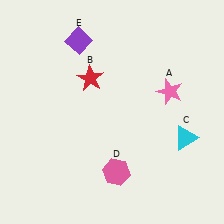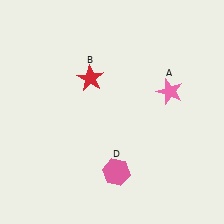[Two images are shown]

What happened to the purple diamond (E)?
The purple diamond (E) was removed in Image 2. It was in the top-left area of Image 1.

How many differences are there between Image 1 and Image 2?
There are 2 differences between the two images.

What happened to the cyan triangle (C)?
The cyan triangle (C) was removed in Image 2. It was in the bottom-right area of Image 1.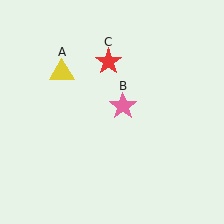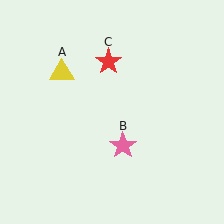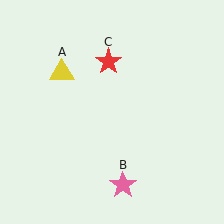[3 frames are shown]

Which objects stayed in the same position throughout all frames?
Yellow triangle (object A) and red star (object C) remained stationary.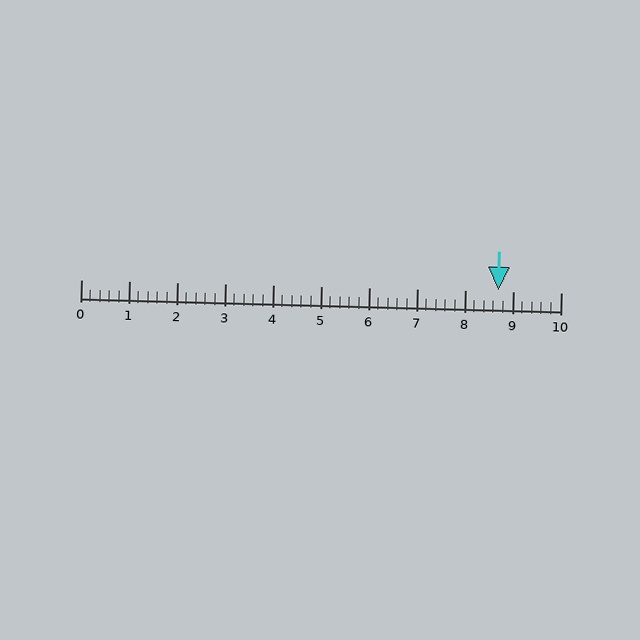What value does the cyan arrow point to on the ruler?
The cyan arrow points to approximately 8.7.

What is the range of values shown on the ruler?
The ruler shows values from 0 to 10.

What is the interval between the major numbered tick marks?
The major tick marks are spaced 1 units apart.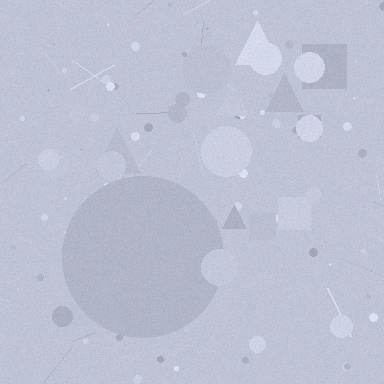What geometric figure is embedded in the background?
A circle is embedded in the background.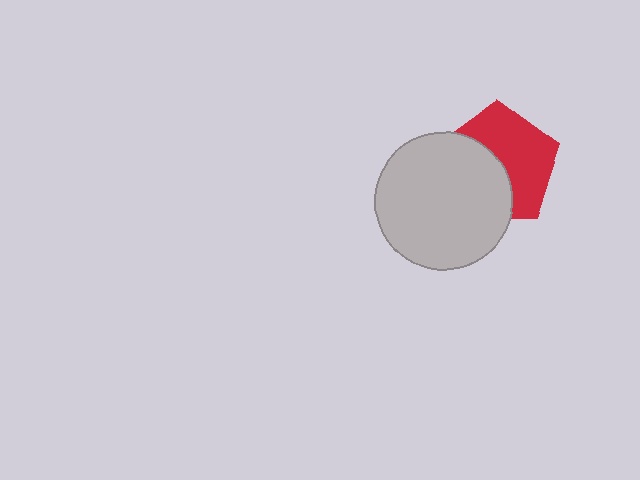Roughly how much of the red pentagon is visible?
About half of it is visible (roughly 54%).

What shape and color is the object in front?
The object in front is a light gray circle.